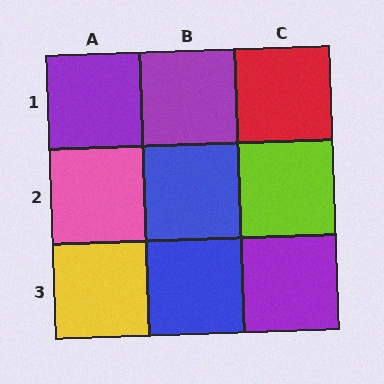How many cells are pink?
1 cell is pink.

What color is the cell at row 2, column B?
Blue.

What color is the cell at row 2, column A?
Pink.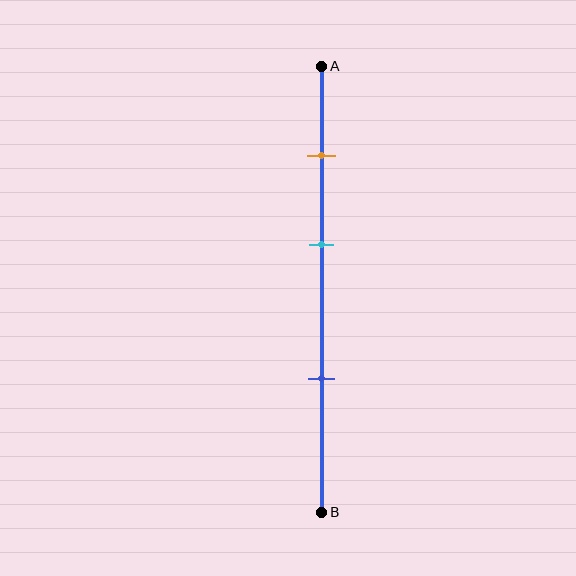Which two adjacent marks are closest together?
The orange and cyan marks are the closest adjacent pair.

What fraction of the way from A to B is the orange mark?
The orange mark is approximately 20% (0.2) of the way from A to B.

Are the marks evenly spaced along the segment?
Yes, the marks are approximately evenly spaced.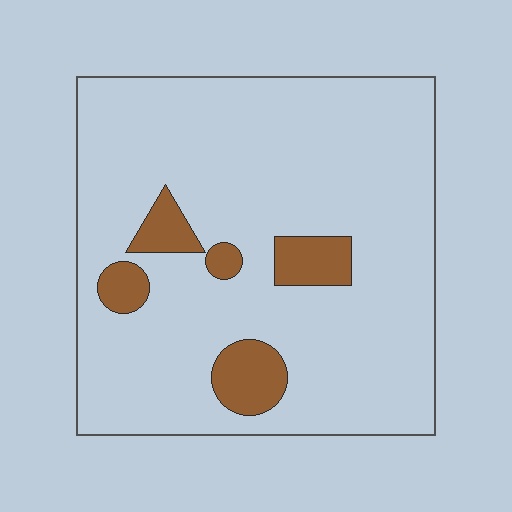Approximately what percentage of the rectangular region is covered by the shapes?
Approximately 10%.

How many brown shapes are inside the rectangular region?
5.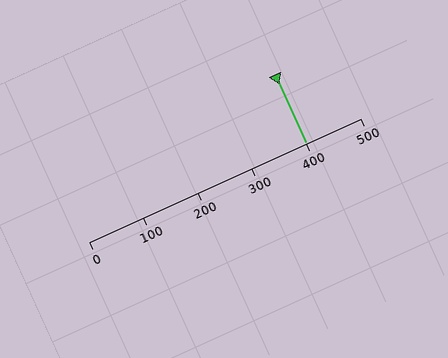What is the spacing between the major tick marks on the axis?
The major ticks are spaced 100 apart.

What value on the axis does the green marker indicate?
The marker indicates approximately 400.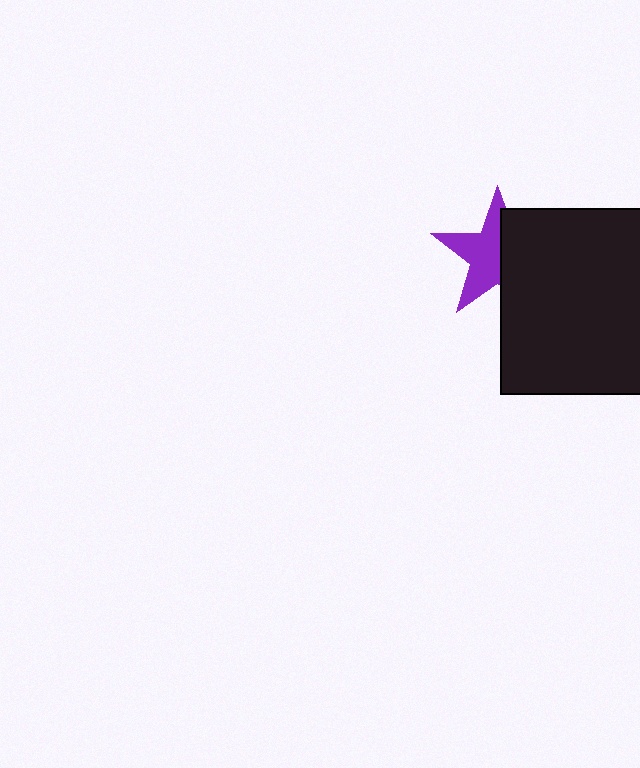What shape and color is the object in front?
The object in front is a black square.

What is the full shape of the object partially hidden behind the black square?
The partially hidden object is a purple star.